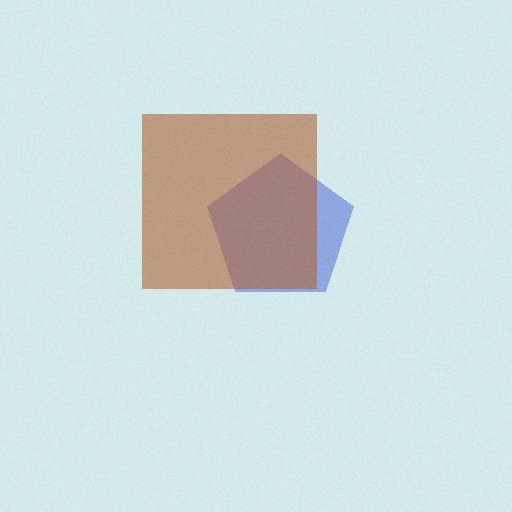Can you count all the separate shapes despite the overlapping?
Yes, there are 2 separate shapes.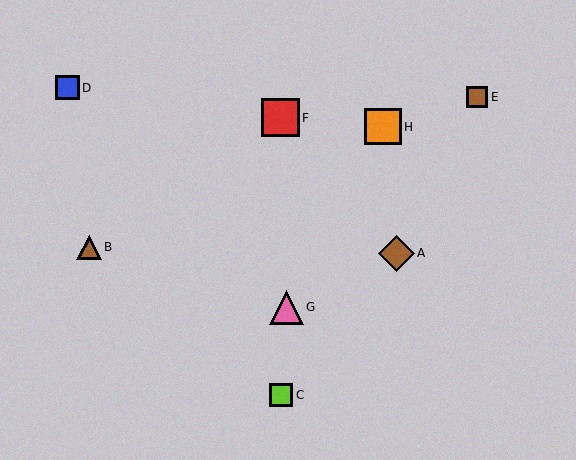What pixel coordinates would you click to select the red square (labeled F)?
Click at (280, 118) to select the red square F.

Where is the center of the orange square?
The center of the orange square is at (383, 127).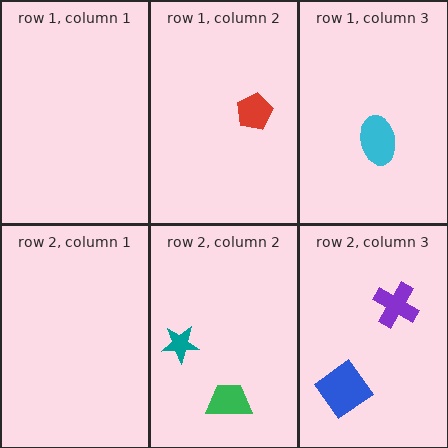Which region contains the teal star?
The row 2, column 2 region.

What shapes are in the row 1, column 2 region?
The red pentagon.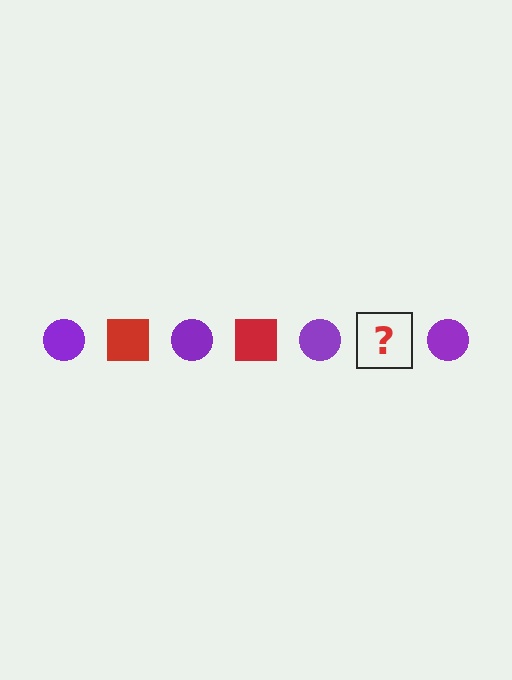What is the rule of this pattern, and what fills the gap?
The rule is that the pattern alternates between purple circle and red square. The gap should be filled with a red square.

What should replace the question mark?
The question mark should be replaced with a red square.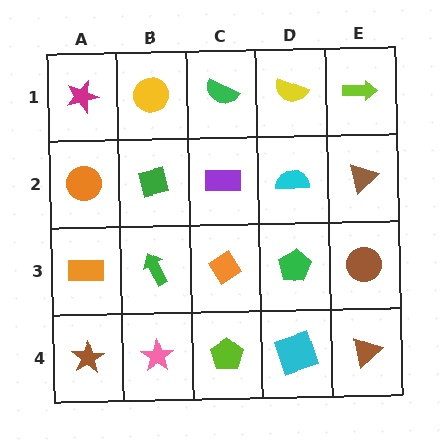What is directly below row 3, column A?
A brown star.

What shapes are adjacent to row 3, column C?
A purple rectangle (row 2, column C), a lime pentagon (row 4, column C), a green arrow (row 3, column B), a green pentagon (row 3, column D).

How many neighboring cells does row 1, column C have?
3.